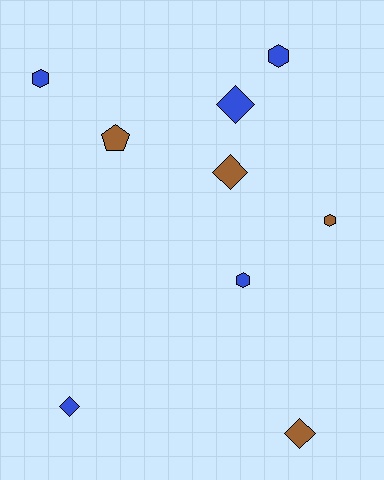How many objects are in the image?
There are 9 objects.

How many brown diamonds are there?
There are 2 brown diamonds.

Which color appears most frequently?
Blue, with 5 objects.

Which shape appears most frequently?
Hexagon, with 4 objects.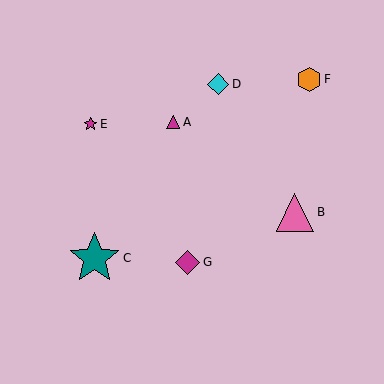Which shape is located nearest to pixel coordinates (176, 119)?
The magenta triangle (labeled A) at (173, 122) is nearest to that location.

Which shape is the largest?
The teal star (labeled C) is the largest.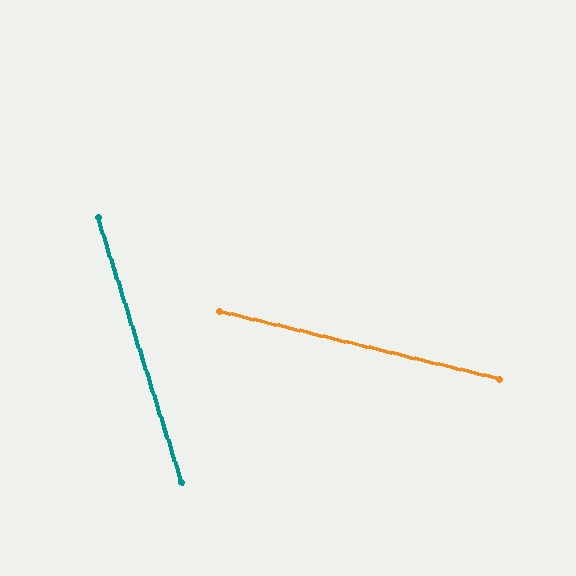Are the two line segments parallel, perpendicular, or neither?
Neither parallel nor perpendicular — they differ by about 59°.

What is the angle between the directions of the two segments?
Approximately 59 degrees.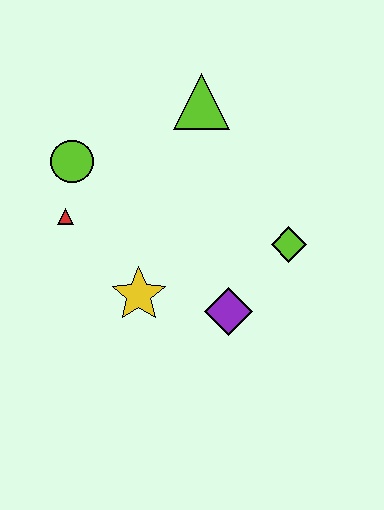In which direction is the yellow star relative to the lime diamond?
The yellow star is to the left of the lime diamond.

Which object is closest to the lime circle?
The red triangle is closest to the lime circle.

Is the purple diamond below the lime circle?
Yes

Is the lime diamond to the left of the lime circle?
No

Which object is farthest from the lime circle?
The lime diamond is farthest from the lime circle.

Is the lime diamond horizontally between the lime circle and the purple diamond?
No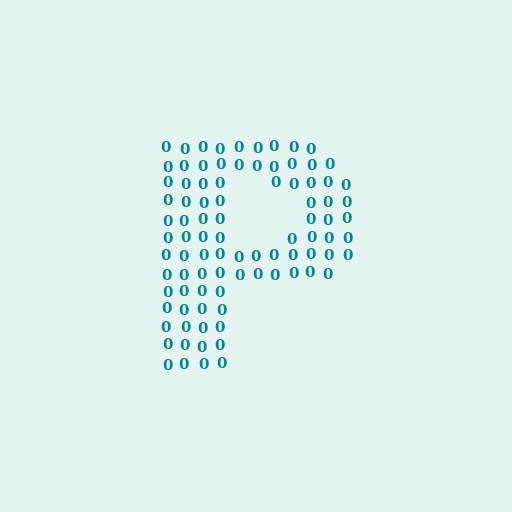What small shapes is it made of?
It is made of small digit 0's.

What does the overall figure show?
The overall figure shows the letter P.